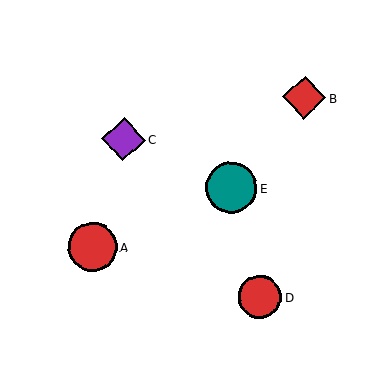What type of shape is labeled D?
Shape D is a red circle.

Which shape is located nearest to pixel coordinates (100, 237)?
The red circle (labeled A) at (92, 247) is nearest to that location.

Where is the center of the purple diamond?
The center of the purple diamond is at (124, 139).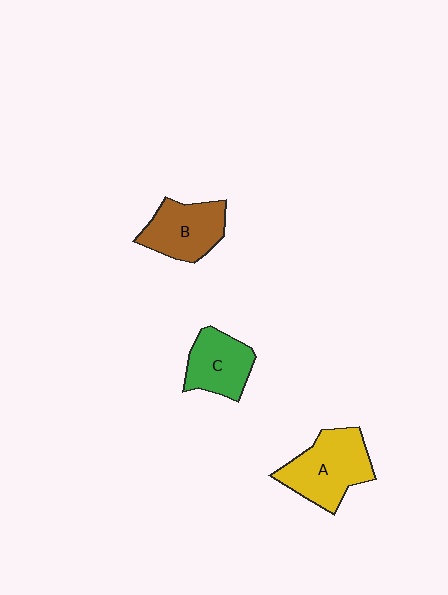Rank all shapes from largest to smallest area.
From largest to smallest: A (yellow), B (brown), C (green).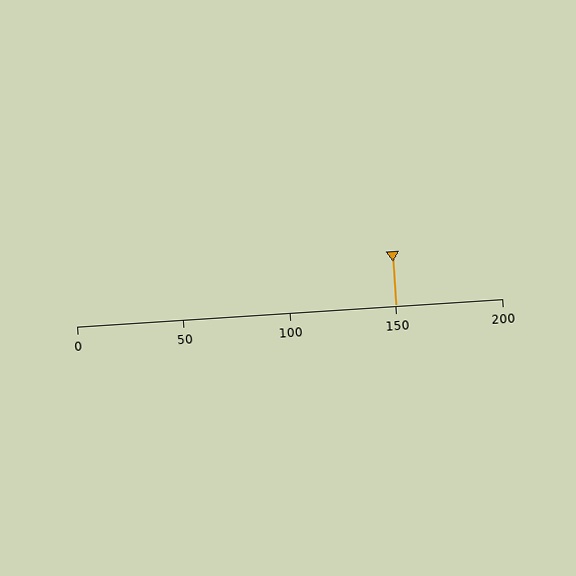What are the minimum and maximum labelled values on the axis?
The axis runs from 0 to 200.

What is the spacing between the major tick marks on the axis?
The major ticks are spaced 50 apart.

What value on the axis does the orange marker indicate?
The marker indicates approximately 150.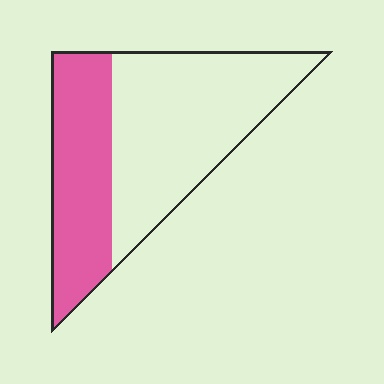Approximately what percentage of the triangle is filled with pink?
Approximately 40%.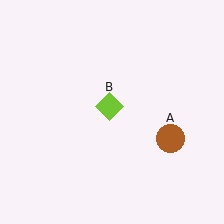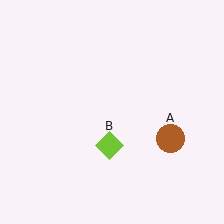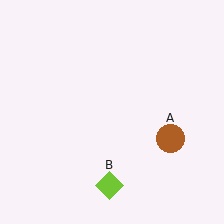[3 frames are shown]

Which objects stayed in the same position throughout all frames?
Brown circle (object A) remained stationary.